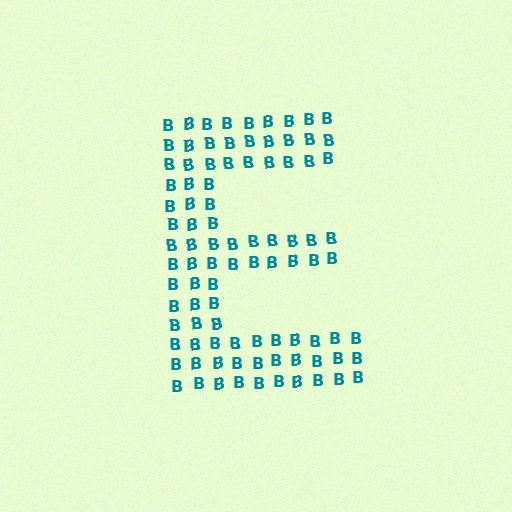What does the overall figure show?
The overall figure shows the letter E.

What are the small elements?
The small elements are letter B's.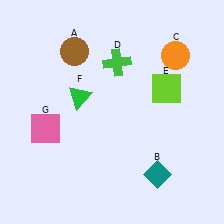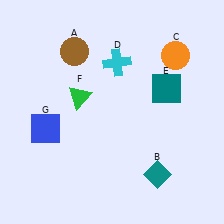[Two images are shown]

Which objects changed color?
D changed from green to cyan. E changed from lime to teal. G changed from pink to blue.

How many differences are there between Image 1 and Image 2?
There are 3 differences between the two images.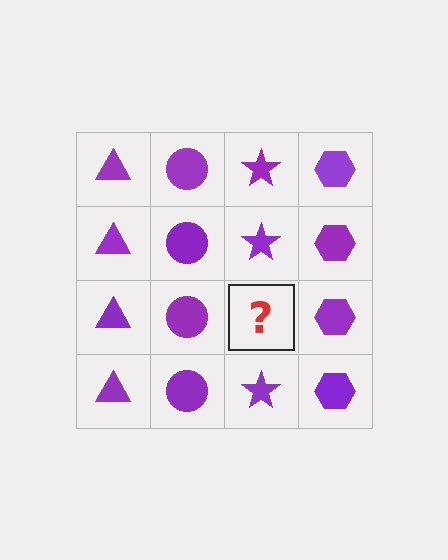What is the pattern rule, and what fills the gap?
The rule is that each column has a consistent shape. The gap should be filled with a purple star.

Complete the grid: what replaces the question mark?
The question mark should be replaced with a purple star.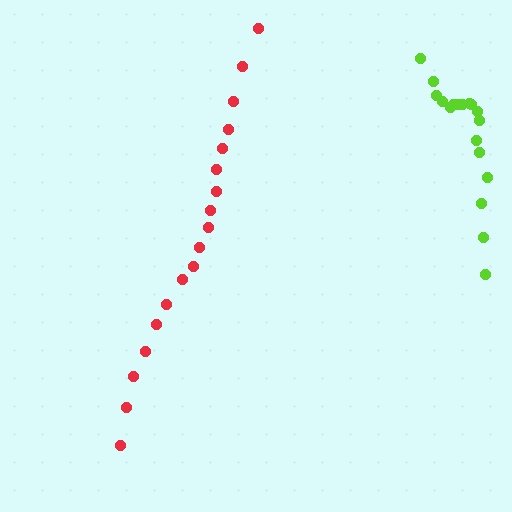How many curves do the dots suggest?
There are 2 distinct paths.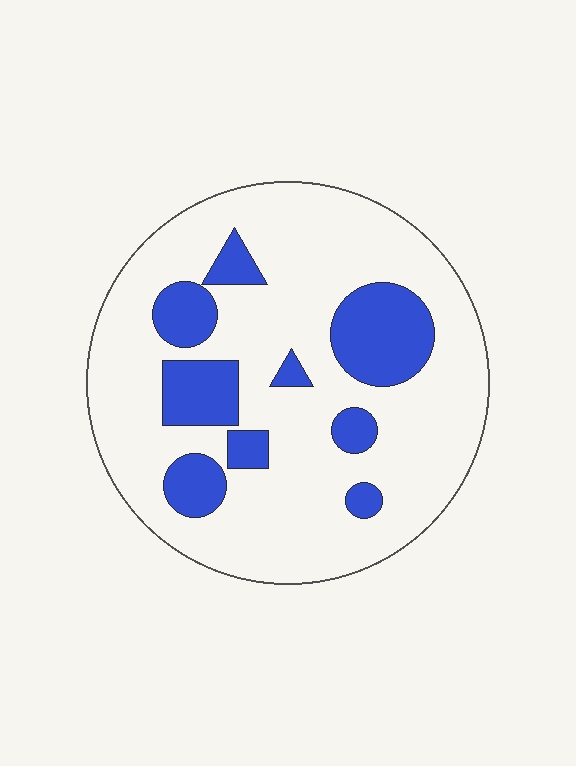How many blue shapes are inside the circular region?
9.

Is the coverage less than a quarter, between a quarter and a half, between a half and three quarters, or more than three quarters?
Less than a quarter.